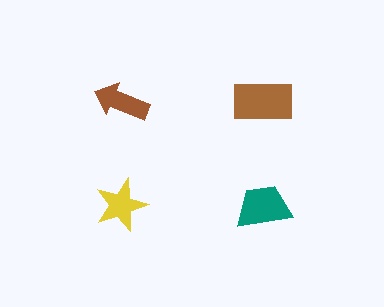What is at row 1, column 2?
A brown rectangle.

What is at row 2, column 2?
A teal trapezoid.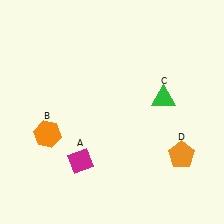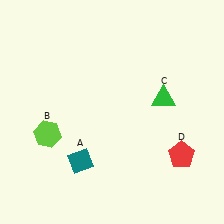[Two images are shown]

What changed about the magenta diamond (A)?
In Image 1, A is magenta. In Image 2, it changed to teal.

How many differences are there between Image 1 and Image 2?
There are 3 differences between the two images.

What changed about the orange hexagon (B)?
In Image 1, B is orange. In Image 2, it changed to lime.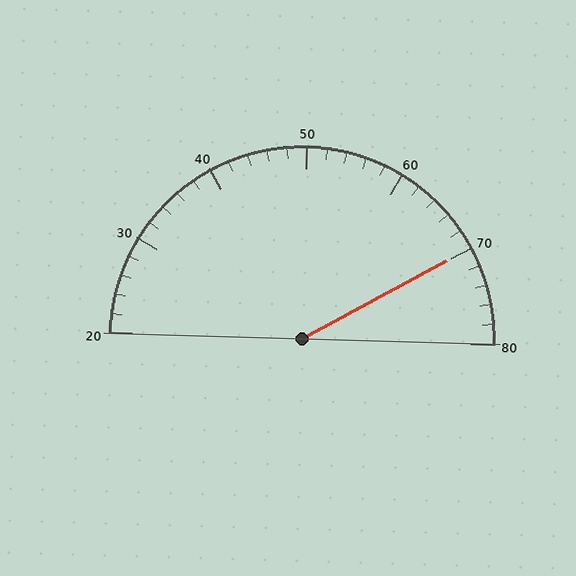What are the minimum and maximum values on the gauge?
The gauge ranges from 20 to 80.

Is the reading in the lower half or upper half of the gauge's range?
The reading is in the upper half of the range (20 to 80).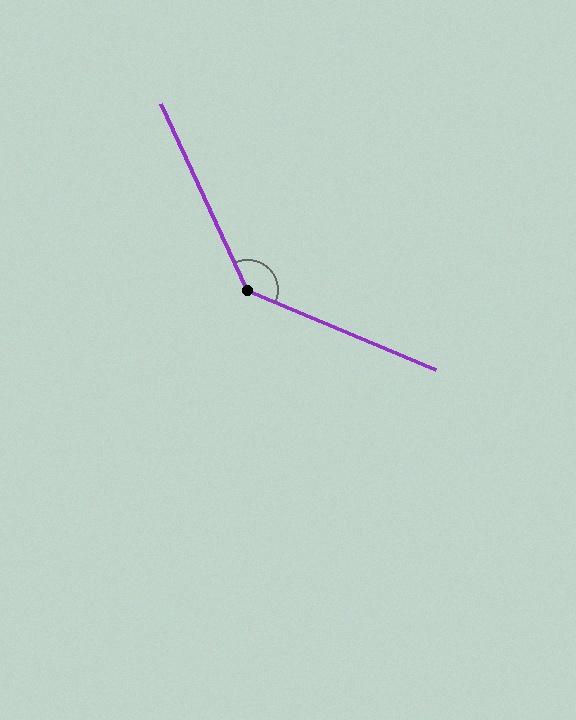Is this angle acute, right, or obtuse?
It is obtuse.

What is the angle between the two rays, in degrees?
Approximately 138 degrees.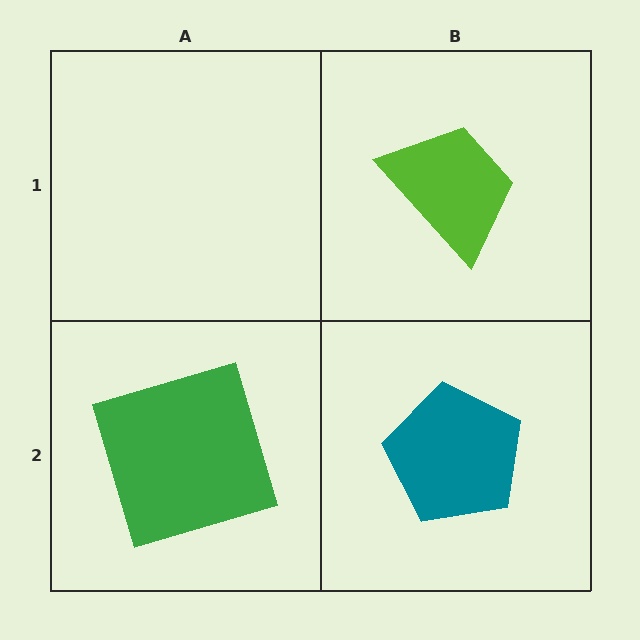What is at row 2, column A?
A green square.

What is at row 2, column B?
A teal pentagon.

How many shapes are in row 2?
2 shapes.